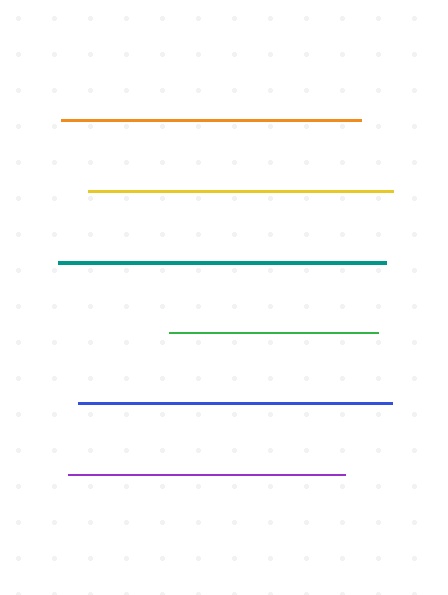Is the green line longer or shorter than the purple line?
The purple line is longer than the green line.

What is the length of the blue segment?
The blue segment is approximately 314 pixels long.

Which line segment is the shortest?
The green line is the shortest at approximately 210 pixels.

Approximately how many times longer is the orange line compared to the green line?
The orange line is approximately 1.4 times the length of the green line.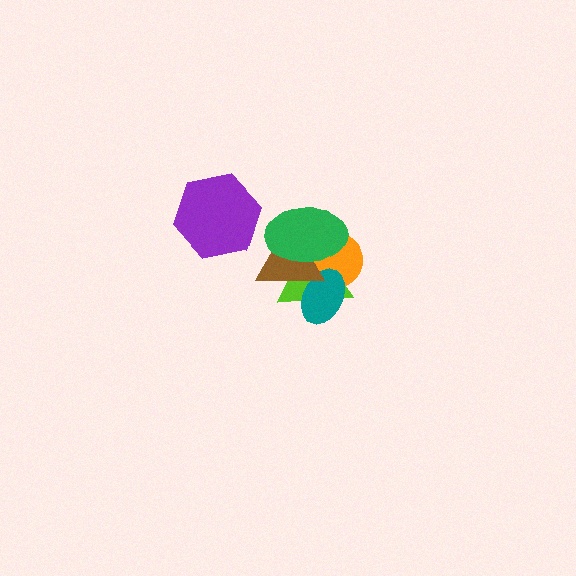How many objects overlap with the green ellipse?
3 objects overlap with the green ellipse.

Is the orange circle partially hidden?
Yes, it is partially covered by another shape.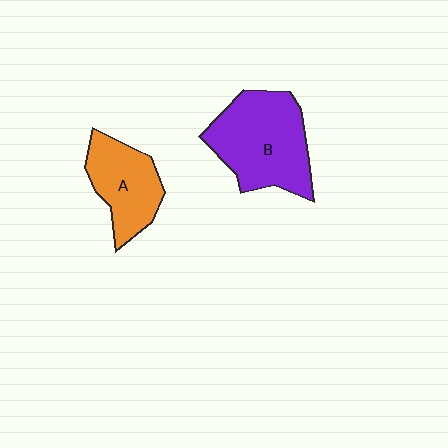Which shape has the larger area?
Shape B (purple).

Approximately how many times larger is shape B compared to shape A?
Approximately 1.5 times.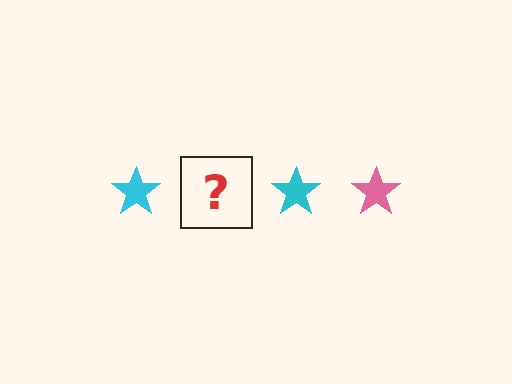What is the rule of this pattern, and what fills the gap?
The rule is that the pattern cycles through cyan, pink stars. The gap should be filled with a pink star.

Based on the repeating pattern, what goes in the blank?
The blank should be a pink star.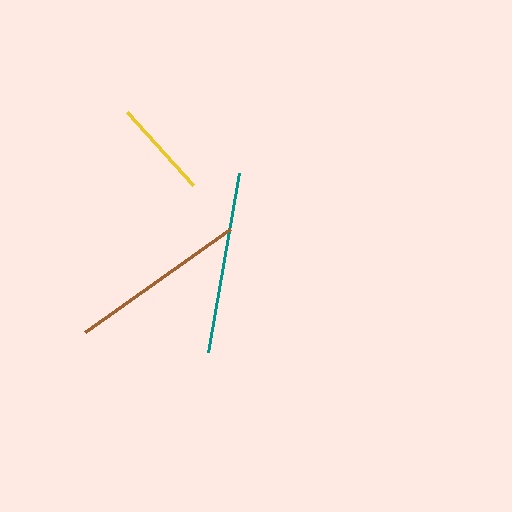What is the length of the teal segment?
The teal segment is approximately 182 pixels long.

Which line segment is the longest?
The teal line is the longest at approximately 182 pixels.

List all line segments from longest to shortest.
From longest to shortest: teal, brown, yellow.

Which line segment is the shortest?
The yellow line is the shortest at approximately 99 pixels.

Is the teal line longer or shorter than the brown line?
The teal line is longer than the brown line.